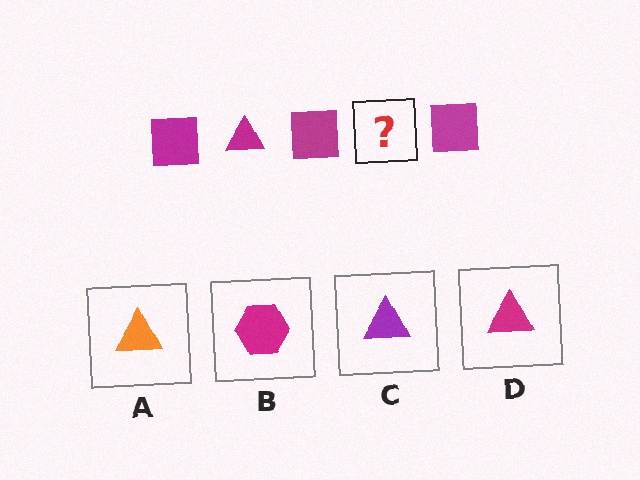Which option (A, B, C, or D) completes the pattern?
D.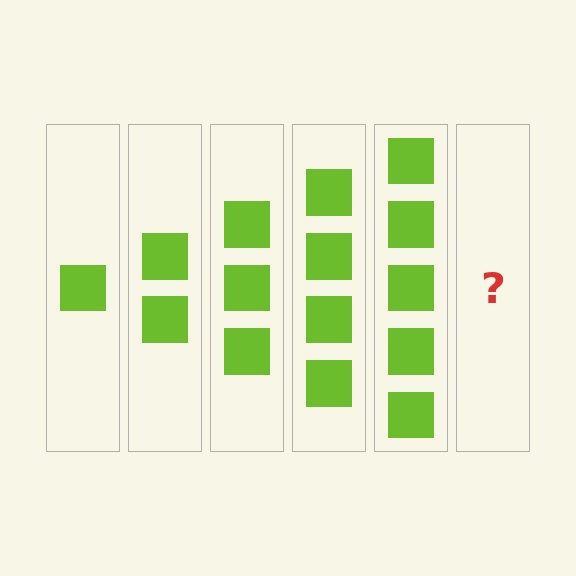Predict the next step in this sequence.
The next step is 6 squares.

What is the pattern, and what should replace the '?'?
The pattern is that each step adds one more square. The '?' should be 6 squares.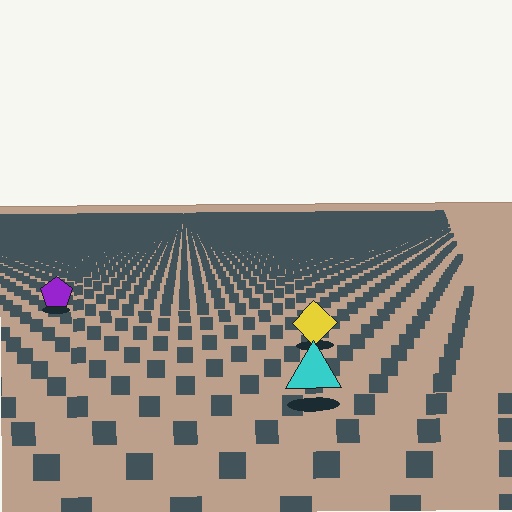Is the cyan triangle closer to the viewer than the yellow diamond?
Yes. The cyan triangle is closer — you can tell from the texture gradient: the ground texture is coarser near it.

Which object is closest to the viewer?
The cyan triangle is closest. The texture marks near it are larger and more spread out.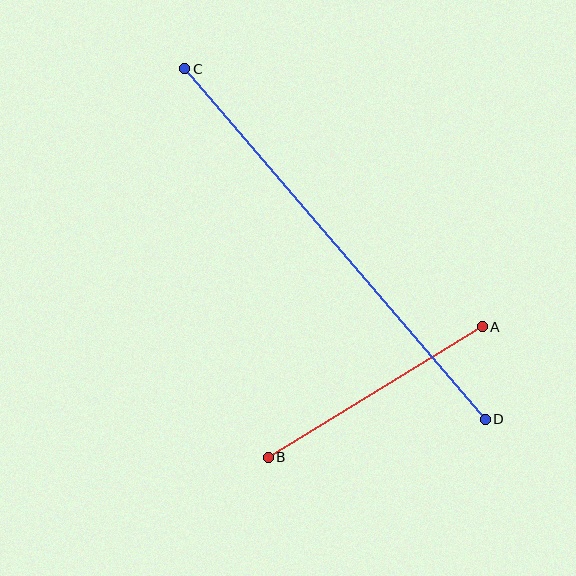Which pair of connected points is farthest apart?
Points C and D are farthest apart.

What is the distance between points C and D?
The distance is approximately 462 pixels.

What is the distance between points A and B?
The distance is approximately 251 pixels.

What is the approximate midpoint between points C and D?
The midpoint is at approximately (335, 244) pixels.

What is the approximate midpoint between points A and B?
The midpoint is at approximately (375, 392) pixels.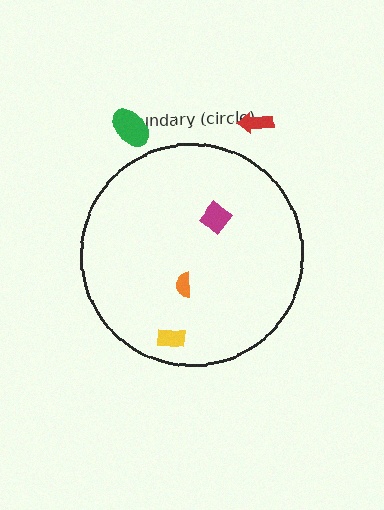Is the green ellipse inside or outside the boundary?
Outside.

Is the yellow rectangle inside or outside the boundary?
Inside.